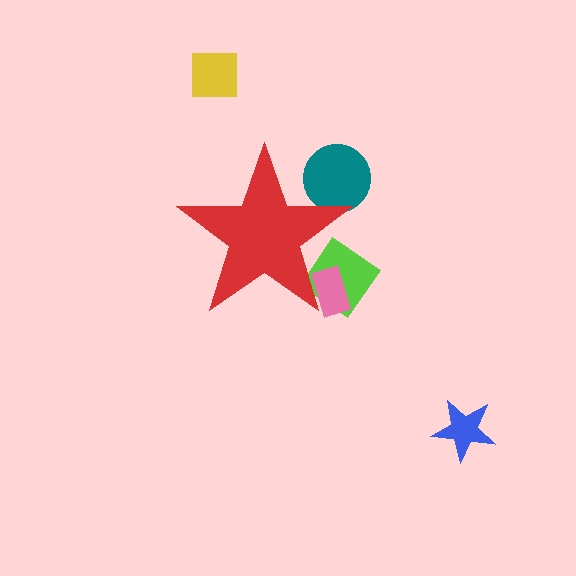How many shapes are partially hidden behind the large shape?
3 shapes are partially hidden.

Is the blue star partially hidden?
No, the blue star is fully visible.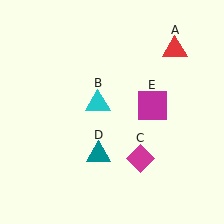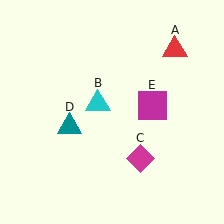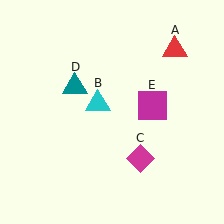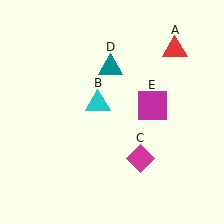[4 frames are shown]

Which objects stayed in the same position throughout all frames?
Red triangle (object A) and cyan triangle (object B) and magenta diamond (object C) and magenta square (object E) remained stationary.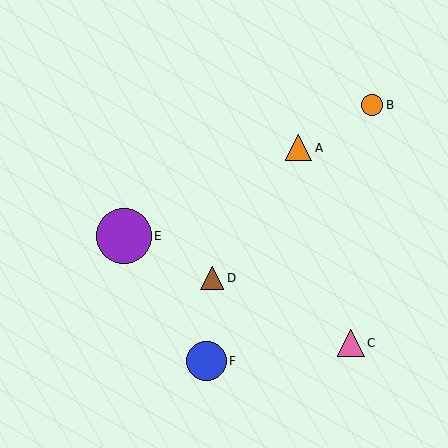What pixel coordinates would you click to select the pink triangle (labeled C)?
Click at (351, 343) to select the pink triangle C.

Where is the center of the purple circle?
The center of the purple circle is at (124, 236).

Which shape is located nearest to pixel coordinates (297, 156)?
The orange triangle (labeled A) at (298, 148) is nearest to that location.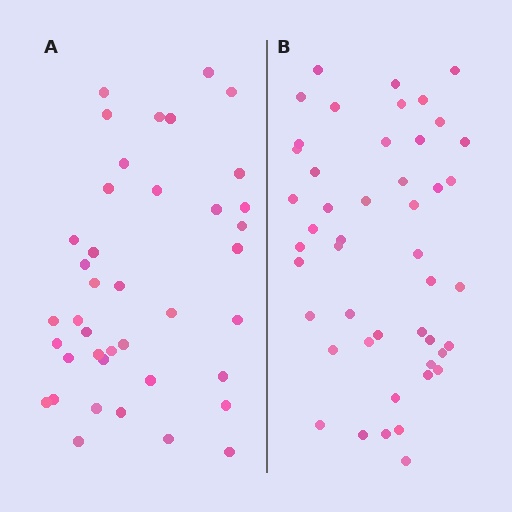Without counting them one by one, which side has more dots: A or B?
Region B (the right region) has more dots.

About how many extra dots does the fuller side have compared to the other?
Region B has roughly 8 or so more dots than region A.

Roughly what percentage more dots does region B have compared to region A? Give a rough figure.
About 20% more.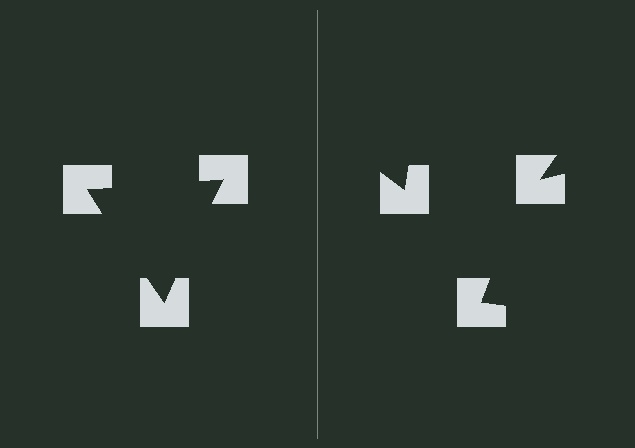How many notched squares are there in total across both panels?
6 — 3 on each side.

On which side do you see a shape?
An illusory triangle appears on the left side. On the right side the wedge cuts are rotated, so no coherent shape forms.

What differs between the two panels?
The notched squares are positioned identically on both sides; only the wedge orientations differ. On the left they align to a triangle; on the right they are misaligned.